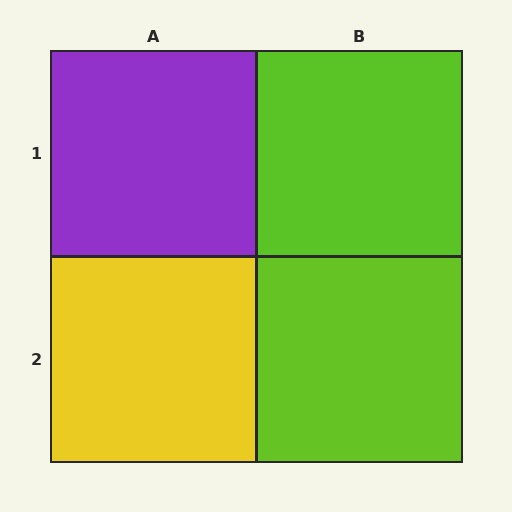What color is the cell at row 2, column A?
Yellow.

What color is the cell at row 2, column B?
Lime.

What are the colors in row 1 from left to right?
Purple, lime.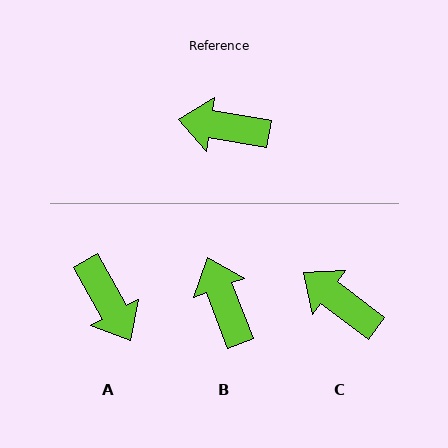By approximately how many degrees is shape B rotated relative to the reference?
Approximately 60 degrees clockwise.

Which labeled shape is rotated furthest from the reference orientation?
A, about 128 degrees away.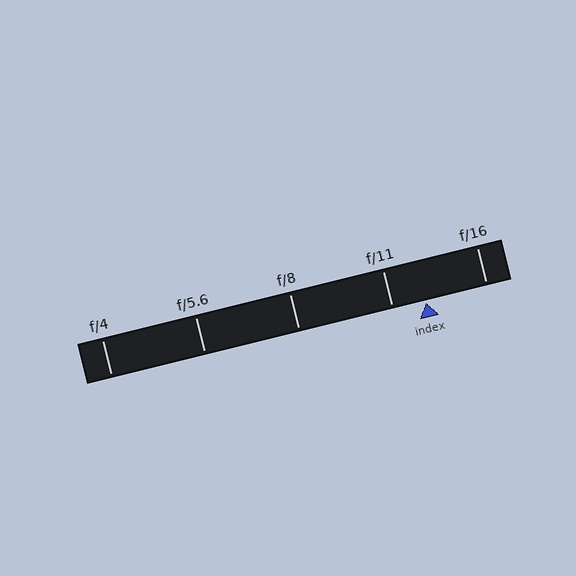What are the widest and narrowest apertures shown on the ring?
The widest aperture shown is f/4 and the narrowest is f/16.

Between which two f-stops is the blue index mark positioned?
The index mark is between f/11 and f/16.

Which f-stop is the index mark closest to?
The index mark is closest to f/11.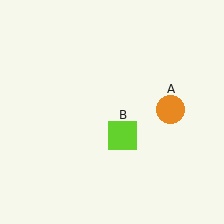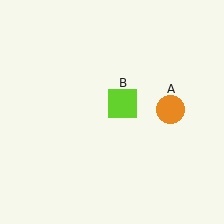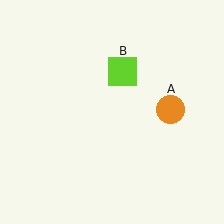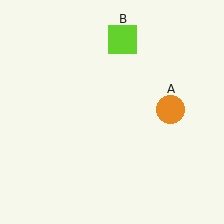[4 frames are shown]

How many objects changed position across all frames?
1 object changed position: lime square (object B).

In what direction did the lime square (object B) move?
The lime square (object B) moved up.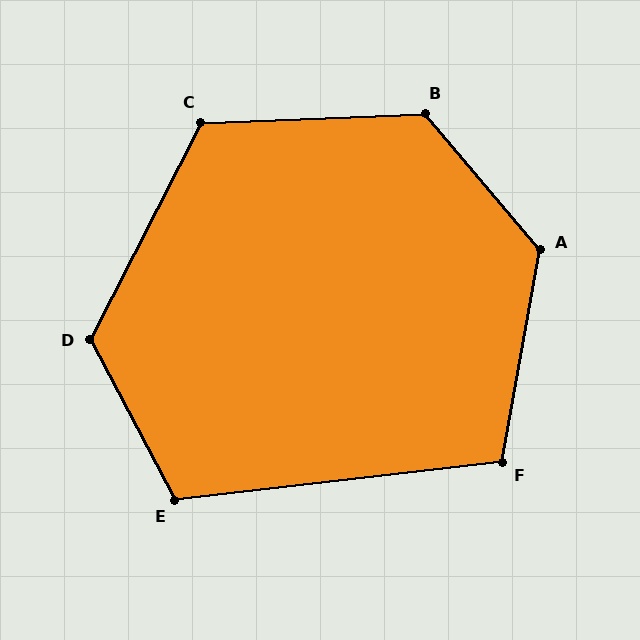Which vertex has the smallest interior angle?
F, at approximately 107 degrees.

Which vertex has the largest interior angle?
A, at approximately 130 degrees.